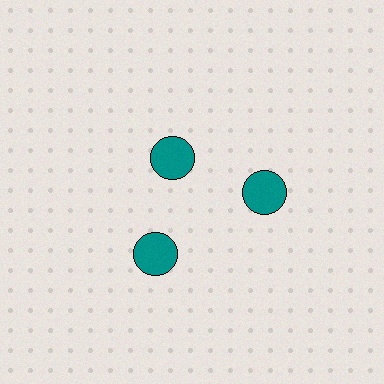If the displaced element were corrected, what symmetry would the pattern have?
It would have 3-fold rotational symmetry — the pattern would map onto itself every 120 degrees.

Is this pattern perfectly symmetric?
No. The 3 teal circles are arranged in a ring, but one element near the 11 o'clock position is pulled inward toward the center, breaking the 3-fold rotational symmetry.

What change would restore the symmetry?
The symmetry would be restored by moving it outward, back onto the ring so that all 3 circles sit at equal angles and equal distance from the center.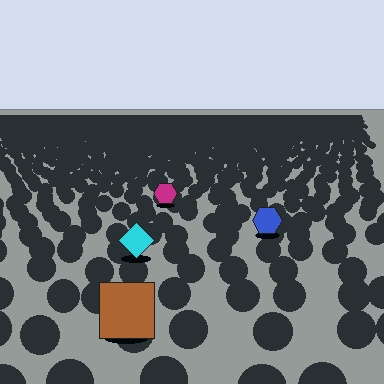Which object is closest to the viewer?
The brown square is closest. The texture marks near it are larger and more spread out.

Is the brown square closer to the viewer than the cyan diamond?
Yes. The brown square is closer — you can tell from the texture gradient: the ground texture is coarser near it.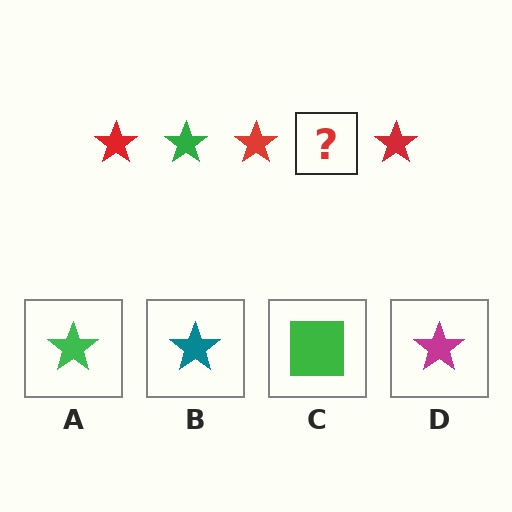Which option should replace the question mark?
Option A.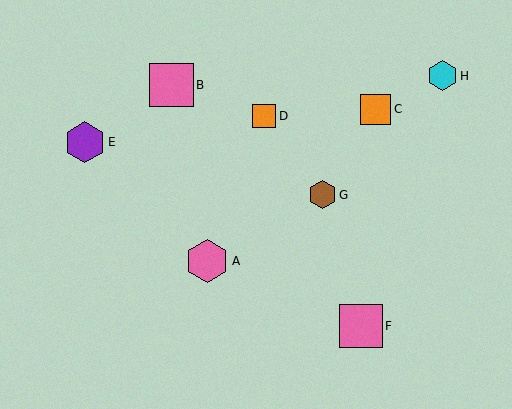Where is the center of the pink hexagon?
The center of the pink hexagon is at (207, 261).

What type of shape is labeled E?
Shape E is a purple hexagon.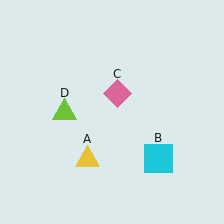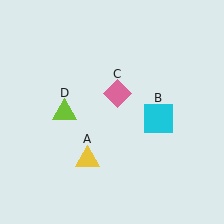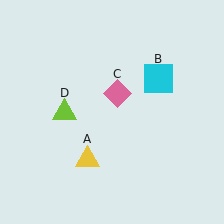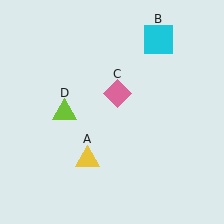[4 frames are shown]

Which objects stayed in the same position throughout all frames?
Yellow triangle (object A) and pink diamond (object C) and lime triangle (object D) remained stationary.